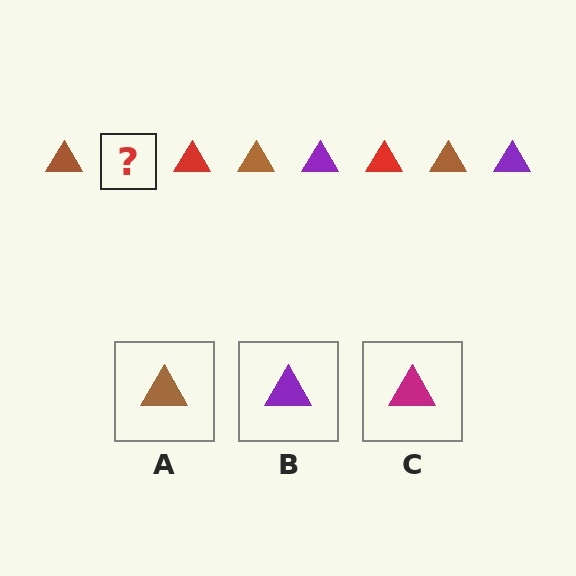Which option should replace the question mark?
Option B.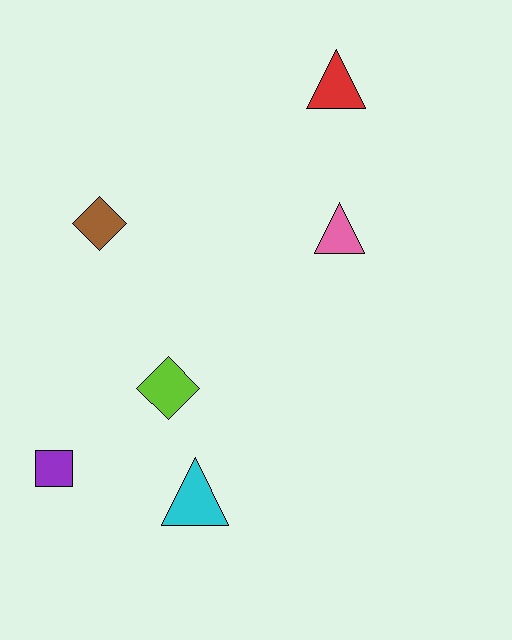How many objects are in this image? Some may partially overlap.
There are 6 objects.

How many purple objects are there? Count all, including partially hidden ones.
There is 1 purple object.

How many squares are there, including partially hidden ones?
There is 1 square.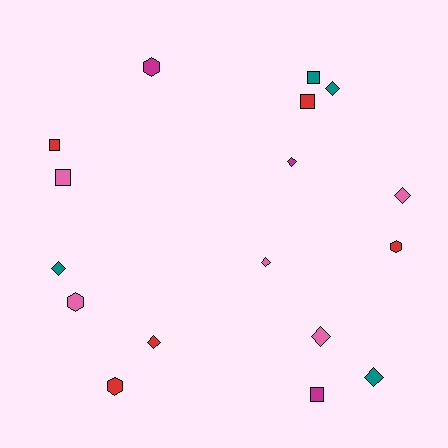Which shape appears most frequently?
Diamond, with 8 objects.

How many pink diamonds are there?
There are 3 pink diamonds.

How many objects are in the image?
There are 17 objects.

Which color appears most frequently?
Red, with 5 objects.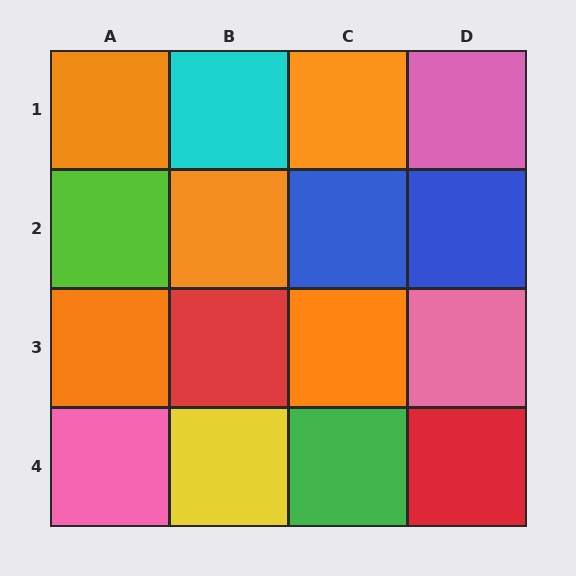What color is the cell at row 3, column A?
Orange.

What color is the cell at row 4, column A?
Pink.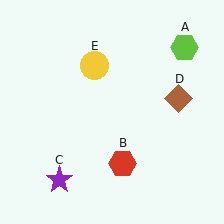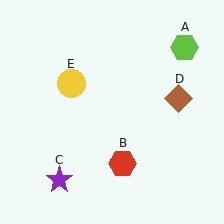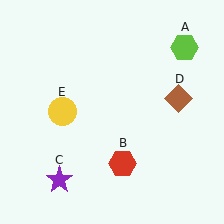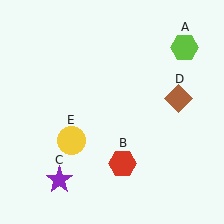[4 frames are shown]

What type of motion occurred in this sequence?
The yellow circle (object E) rotated counterclockwise around the center of the scene.